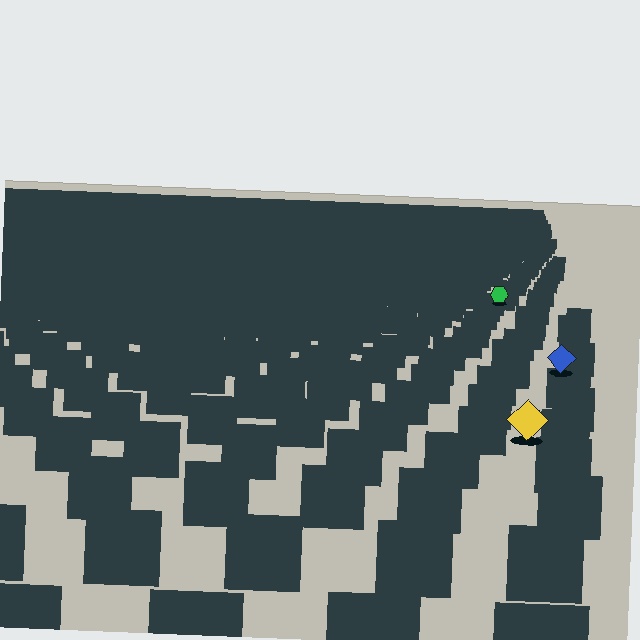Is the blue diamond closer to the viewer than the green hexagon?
Yes. The blue diamond is closer — you can tell from the texture gradient: the ground texture is coarser near it.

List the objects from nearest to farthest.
From nearest to farthest: the yellow diamond, the blue diamond, the green hexagon.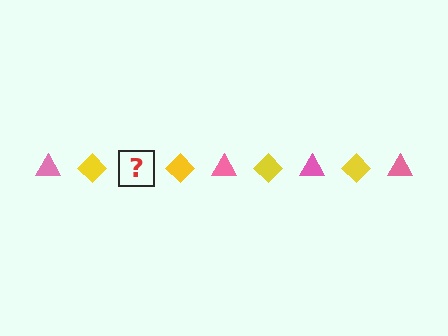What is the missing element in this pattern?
The missing element is a pink triangle.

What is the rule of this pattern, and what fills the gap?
The rule is that the pattern alternates between pink triangle and yellow diamond. The gap should be filled with a pink triangle.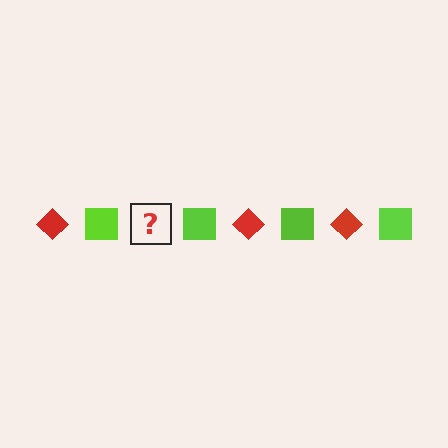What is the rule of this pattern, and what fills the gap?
The rule is that the pattern alternates between red diamond and lime square. The gap should be filled with a red diamond.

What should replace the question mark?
The question mark should be replaced with a red diamond.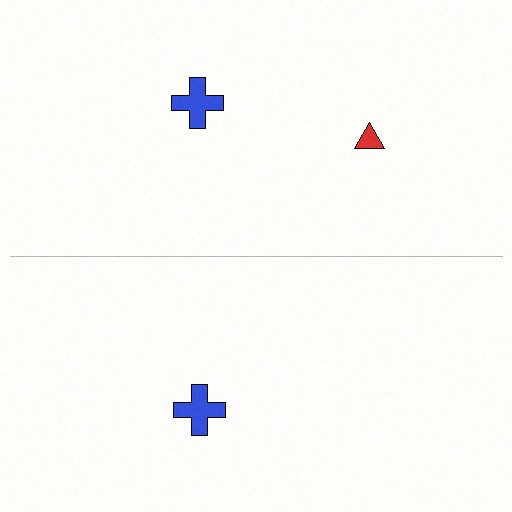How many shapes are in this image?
There are 3 shapes in this image.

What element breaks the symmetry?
A red triangle is missing from the bottom side.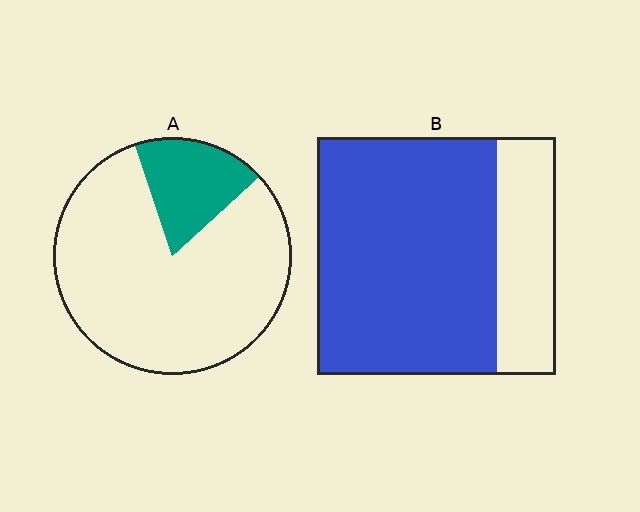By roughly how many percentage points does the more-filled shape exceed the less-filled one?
By roughly 55 percentage points (B over A).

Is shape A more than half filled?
No.